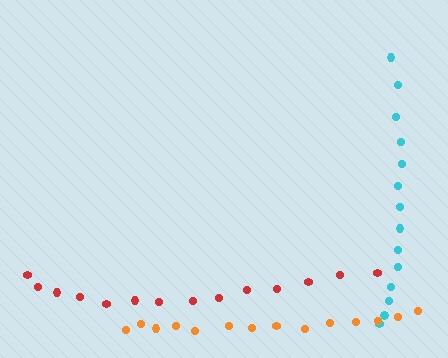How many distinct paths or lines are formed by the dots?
There are 3 distinct paths.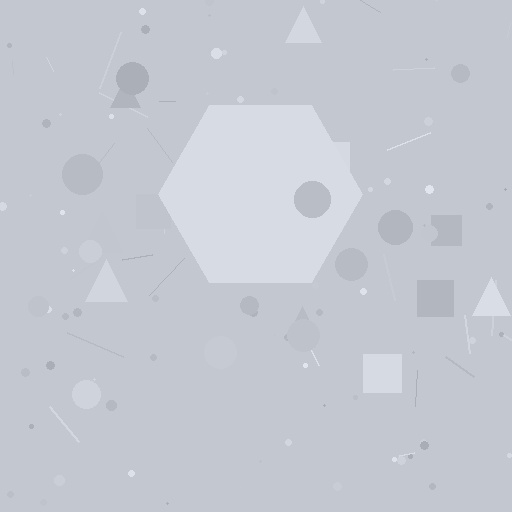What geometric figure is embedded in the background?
A hexagon is embedded in the background.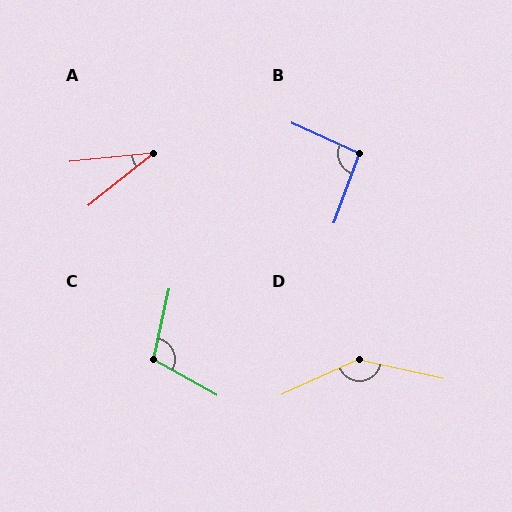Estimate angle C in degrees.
Approximately 107 degrees.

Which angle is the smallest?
A, at approximately 33 degrees.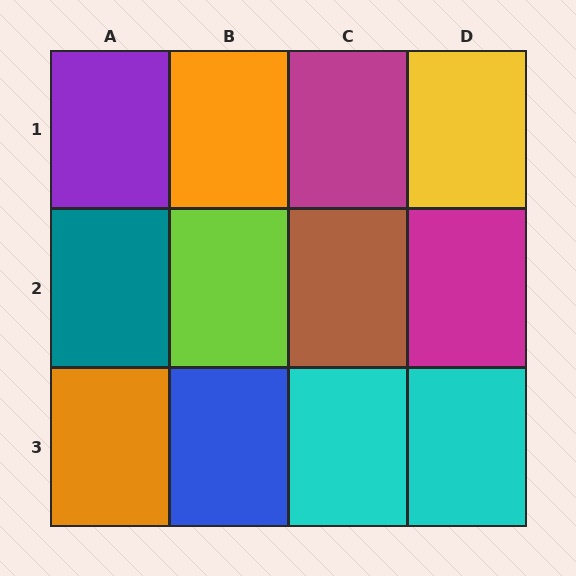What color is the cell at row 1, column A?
Purple.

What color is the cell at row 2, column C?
Brown.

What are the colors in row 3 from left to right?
Orange, blue, cyan, cyan.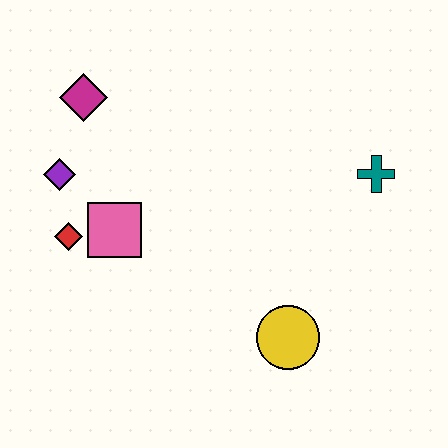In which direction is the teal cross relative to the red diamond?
The teal cross is to the right of the red diamond.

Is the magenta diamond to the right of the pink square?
No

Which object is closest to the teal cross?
The yellow circle is closest to the teal cross.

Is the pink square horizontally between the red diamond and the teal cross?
Yes